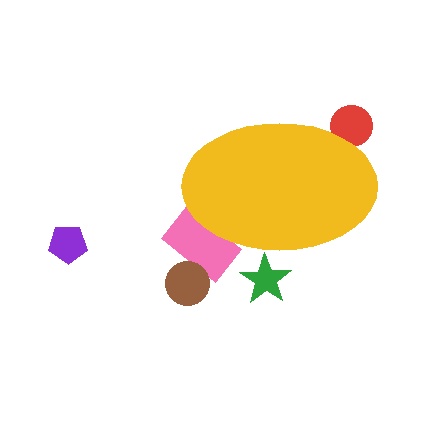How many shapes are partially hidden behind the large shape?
3 shapes are partially hidden.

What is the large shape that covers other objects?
A yellow ellipse.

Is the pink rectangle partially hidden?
Yes, the pink rectangle is partially hidden behind the yellow ellipse.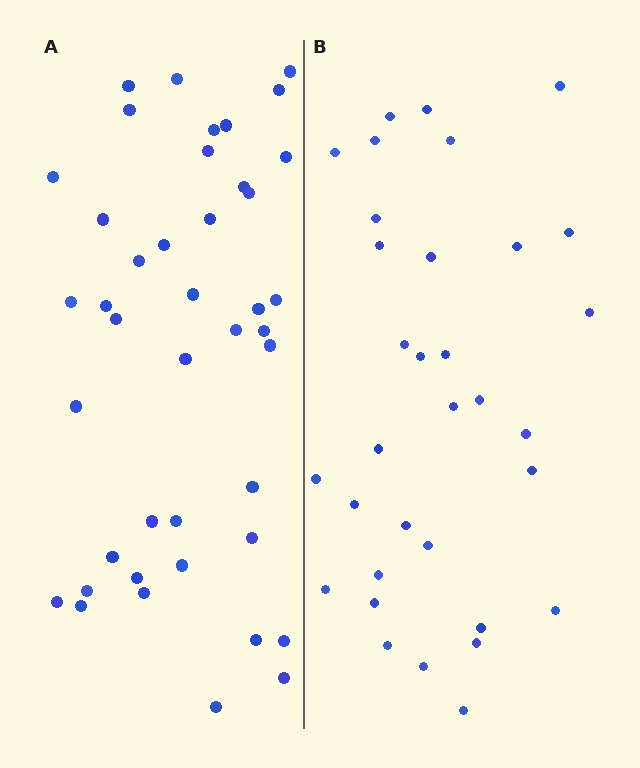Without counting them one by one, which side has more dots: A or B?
Region A (the left region) has more dots.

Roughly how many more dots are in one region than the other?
Region A has roughly 8 or so more dots than region B.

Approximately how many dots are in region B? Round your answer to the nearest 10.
About 30 dots. (The exact count is 33, which rounds to 30.)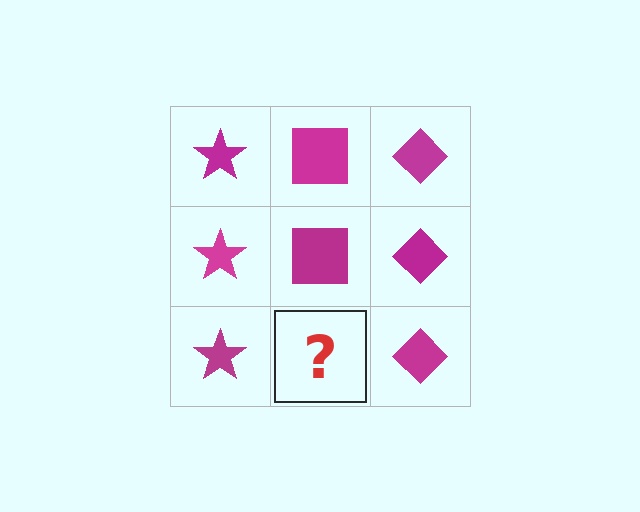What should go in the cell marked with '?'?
The missing cell should contain a magenta square.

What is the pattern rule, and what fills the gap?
The rule is that each column has a consistent shape. The gap should be filled with a magenta square.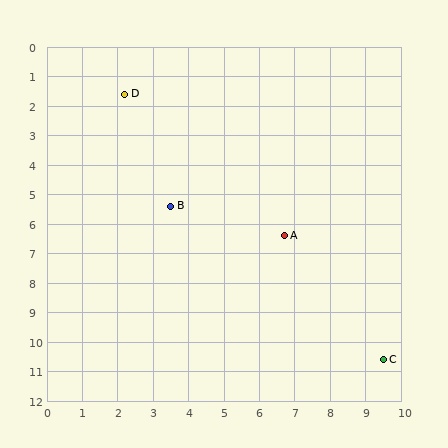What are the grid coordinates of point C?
Point C is at approximately (9.5, 10.6).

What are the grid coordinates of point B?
Point B is at approximately (3.5, 5.4).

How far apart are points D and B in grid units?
Points D and B are about 4.0 grid units apart.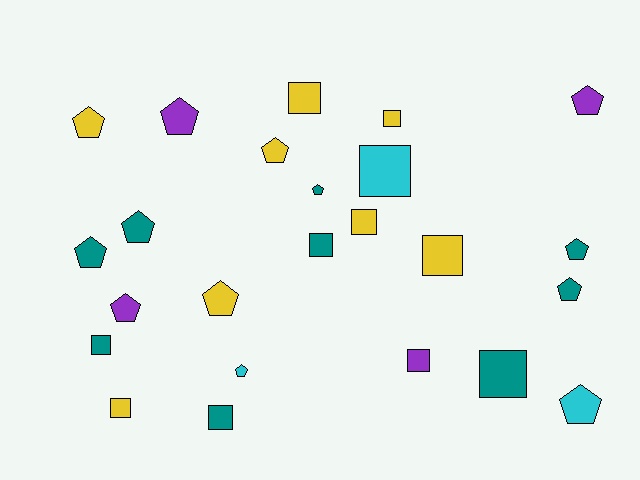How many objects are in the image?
There are 24 objects.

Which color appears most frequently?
Teal, with 9 objects.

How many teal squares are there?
There are 4 teal squares.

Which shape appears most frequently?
Pentagon, with 13 objects.